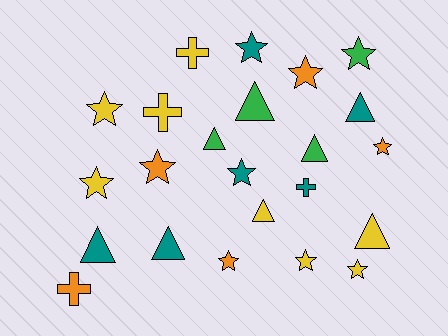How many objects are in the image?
There are 23 objects.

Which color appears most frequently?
Yellow, with 8 objects.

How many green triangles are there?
There are 3 green triangles.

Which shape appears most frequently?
Star, with 11 objects.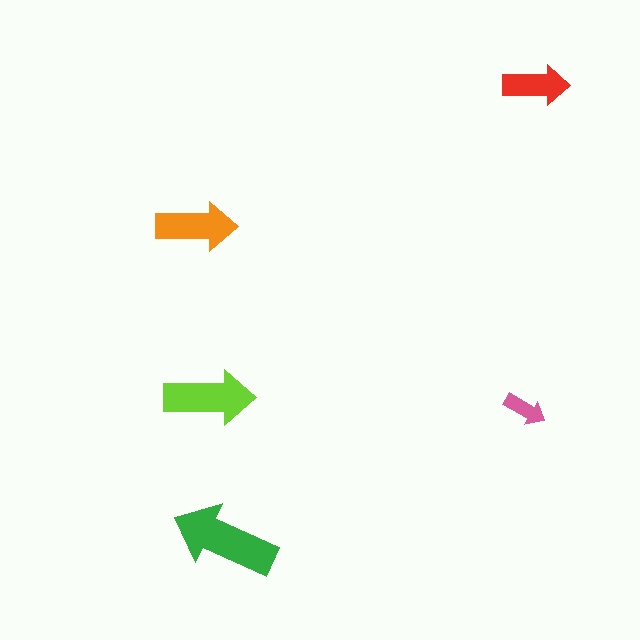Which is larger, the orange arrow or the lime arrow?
The lime one.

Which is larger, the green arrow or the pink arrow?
The green one.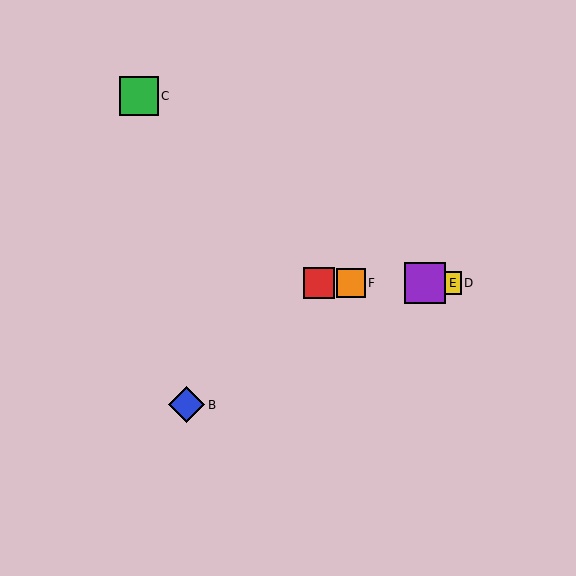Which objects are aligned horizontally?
Objects A, D, E, F are aligned horizontally.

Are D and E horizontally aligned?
Yes, both are at y≈283.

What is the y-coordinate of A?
Object A is at y≈283.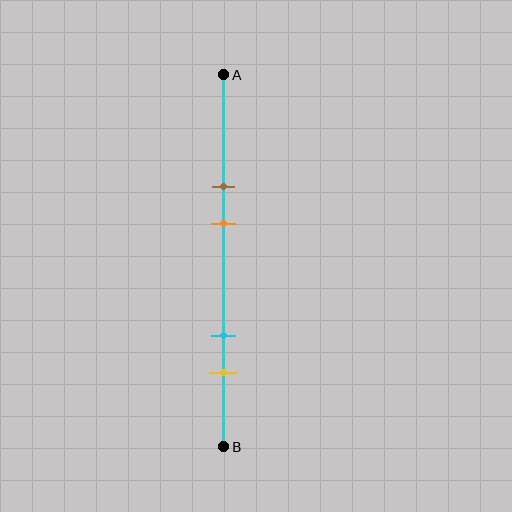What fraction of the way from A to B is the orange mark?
The orange mark is approximately 40% (0.4) of the way from A to B.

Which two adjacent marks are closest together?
The brown and orange marks are the closest adjacent pair.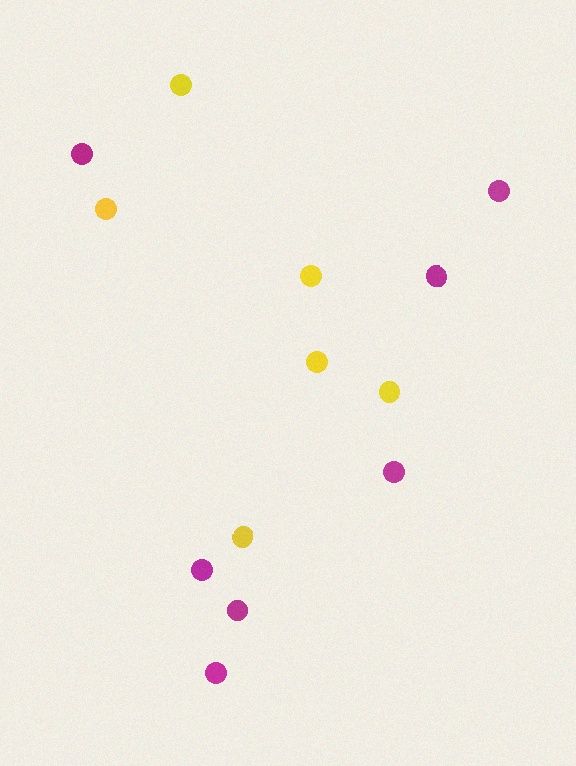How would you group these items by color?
There are 2 groups: one group of magenta circles (7) and one group of yellow circles (6).